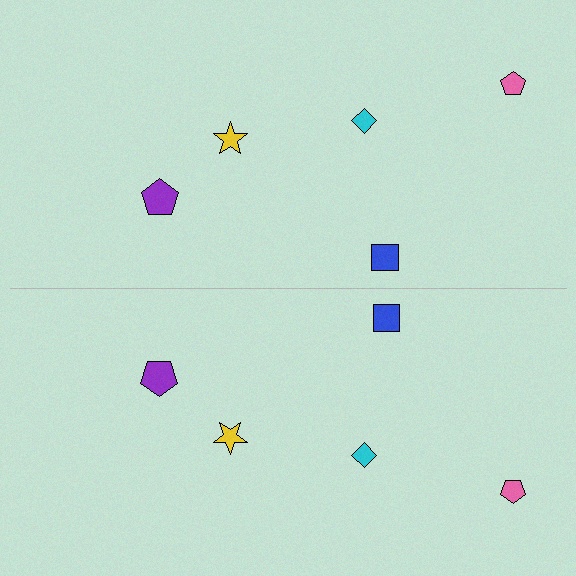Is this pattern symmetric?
Yes, this pattern has bilateral (reflection) symmetry.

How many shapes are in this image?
There are 10 shapes in this image.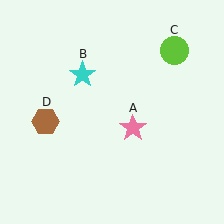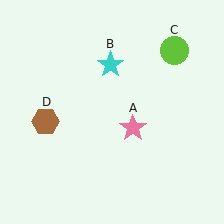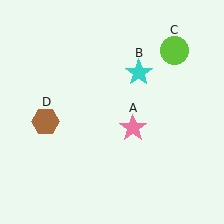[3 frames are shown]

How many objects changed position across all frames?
1 object changed position: cyan star (object B).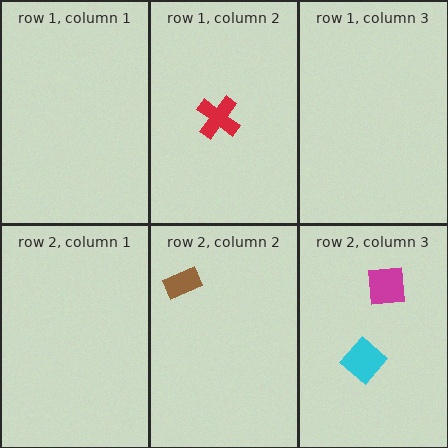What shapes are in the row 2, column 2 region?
The brown rectangle.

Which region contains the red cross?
The row 1, column 2 region.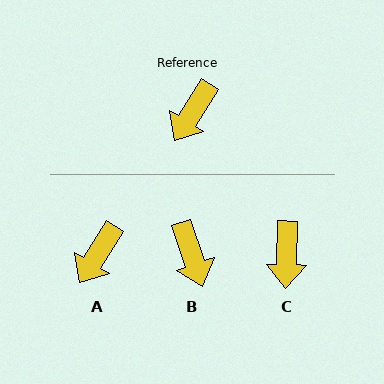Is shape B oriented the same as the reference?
No, it is off by about 51 degrees.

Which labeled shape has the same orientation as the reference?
A.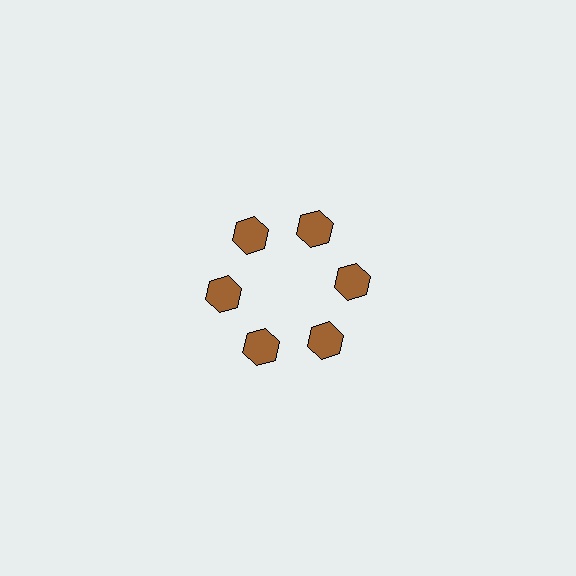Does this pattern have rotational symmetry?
Yes, this pattern has 6-fold rotational symmetry. It looks the same after rotating 60 degrees around the center.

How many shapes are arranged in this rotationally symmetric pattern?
There are 6 shapes, arranged in 6 groups of 1.